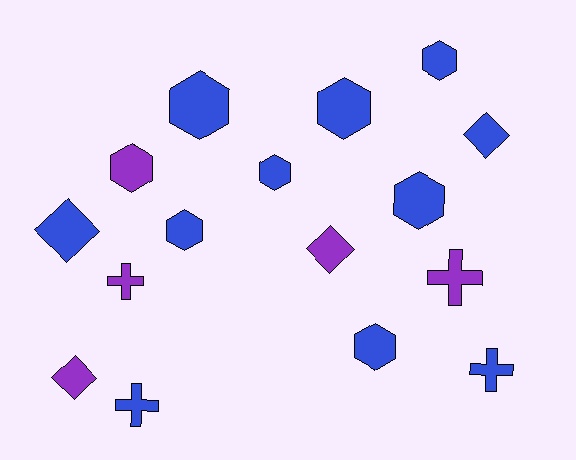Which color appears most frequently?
Blue, with 11 objects.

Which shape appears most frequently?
Hexagon, with 8 objects.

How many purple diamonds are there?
There are 2 purple diamonds.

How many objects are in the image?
There are 16 objects.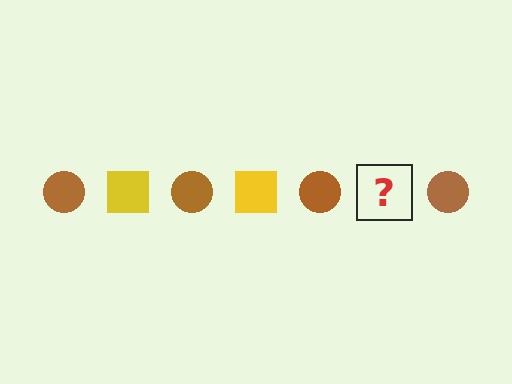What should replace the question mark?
The question mark should be replaced with a yellow square.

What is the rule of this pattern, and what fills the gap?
The rule is that the pattern alternates between brown circle and yellow square. The gap should be filled with a yellow square.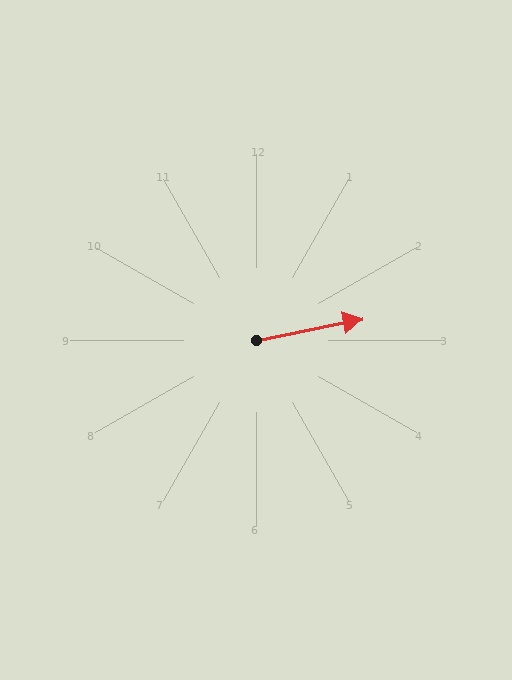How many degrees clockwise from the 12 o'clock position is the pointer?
Approximately 79 degrees.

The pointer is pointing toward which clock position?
Roughly 3 o'clock.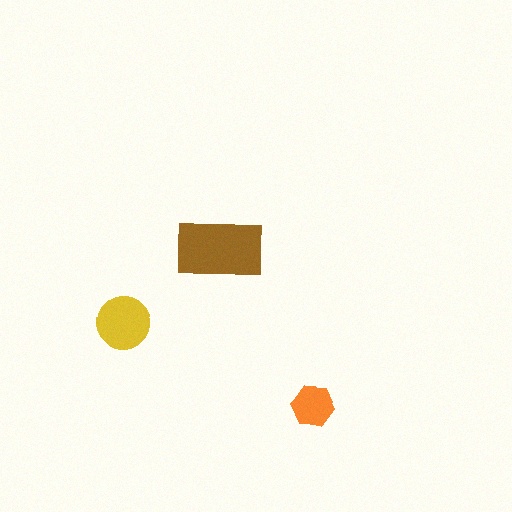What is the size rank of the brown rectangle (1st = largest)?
1st.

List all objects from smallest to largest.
The orange hexagon, the yellow circle, the brown rectangle.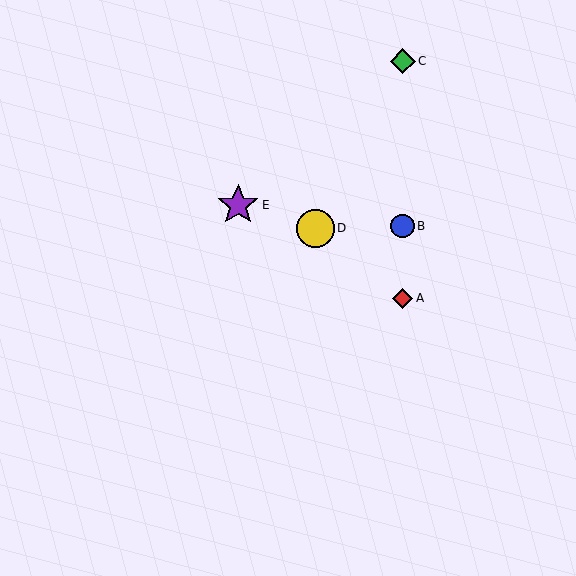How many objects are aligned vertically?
3 objects (A, B, C) are aligned vertically.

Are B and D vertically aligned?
No, B is at x≈403 and D is at x≈316.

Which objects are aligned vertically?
Objects A, B, C are aligned vertically.